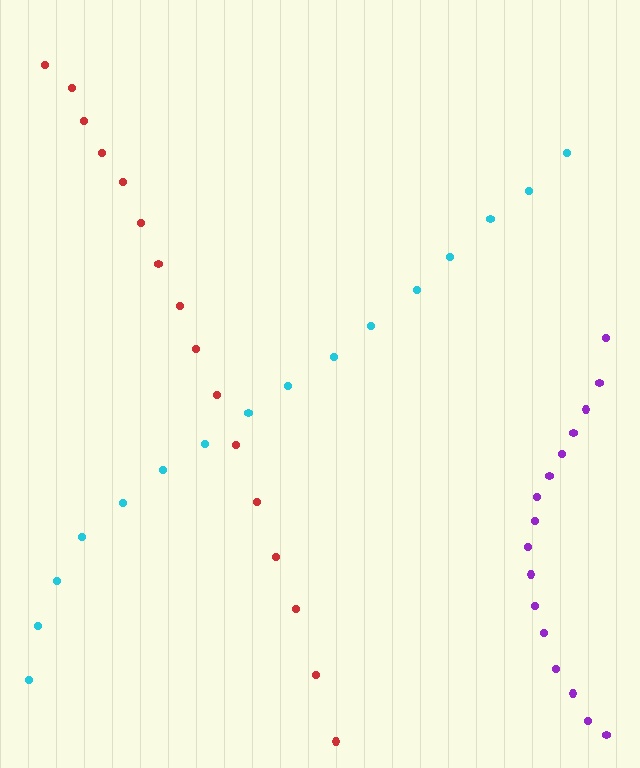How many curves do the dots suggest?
There are 3 distinct paths.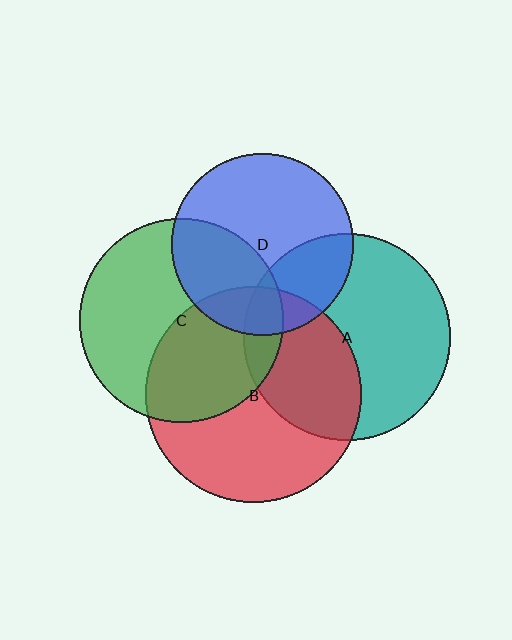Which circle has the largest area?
Circle B (red).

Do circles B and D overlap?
Yes.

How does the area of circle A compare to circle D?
Approximately 1.3 times.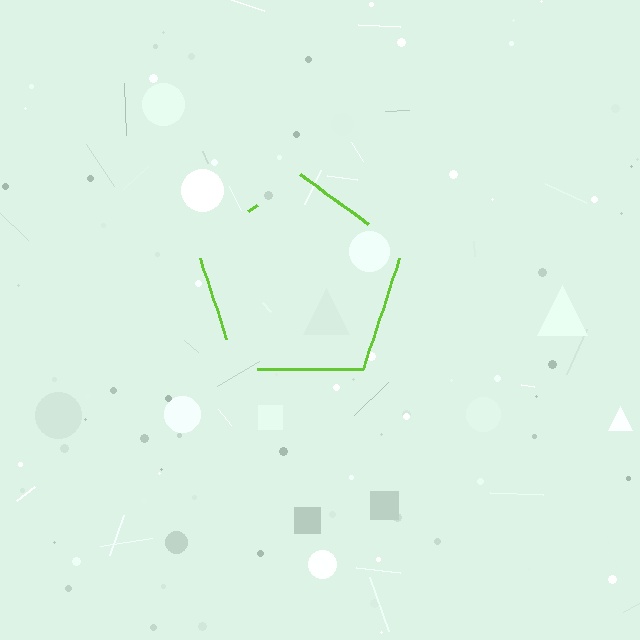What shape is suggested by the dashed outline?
The dashed outline suggests a pentagon.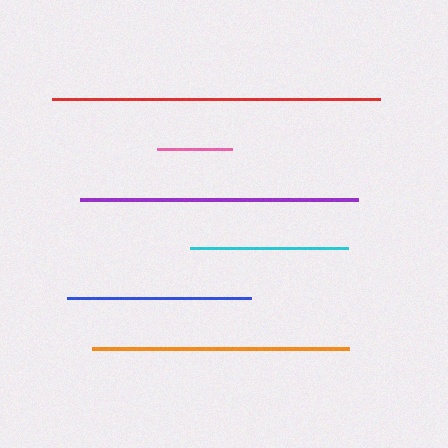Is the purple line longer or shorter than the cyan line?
The purple line is longer than the cyan line.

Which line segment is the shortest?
The pink line is the shortest at approximately 75 pixels.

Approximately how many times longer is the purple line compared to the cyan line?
The purple line is approximately 1.8 times the length of the cyan line.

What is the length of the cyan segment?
The cyan segment is approximately 159 pixels long.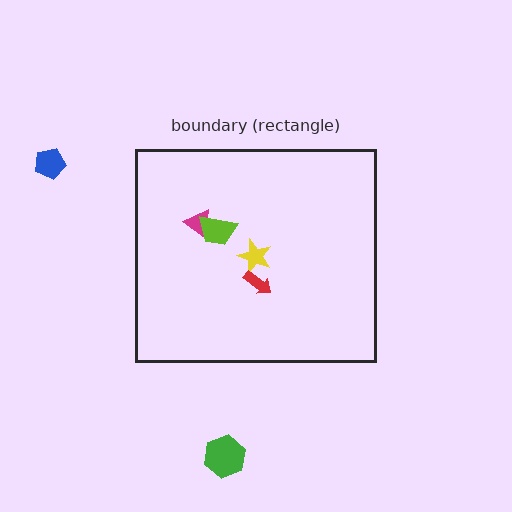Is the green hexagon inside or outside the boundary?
Outside.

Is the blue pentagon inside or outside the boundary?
Outside.